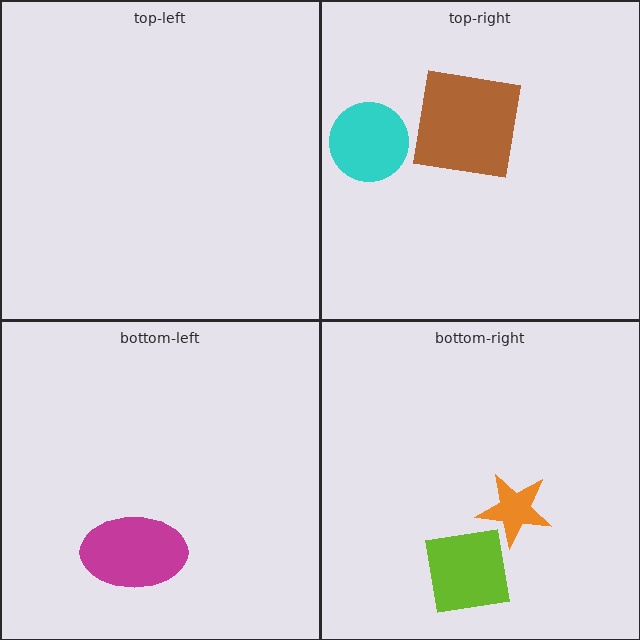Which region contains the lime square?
The bottom-right region.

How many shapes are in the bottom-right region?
2.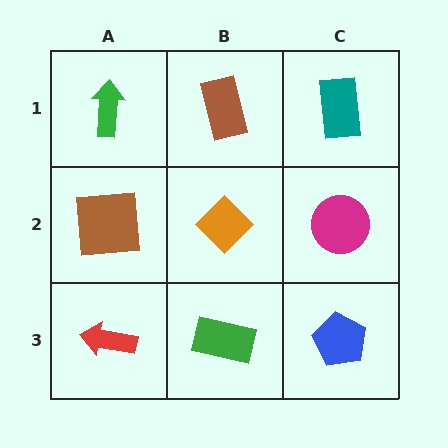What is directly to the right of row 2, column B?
A magenta circle.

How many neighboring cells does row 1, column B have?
3.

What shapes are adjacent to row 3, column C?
A magenta circle (row 2, column C), a green rectangle (row 3, column B).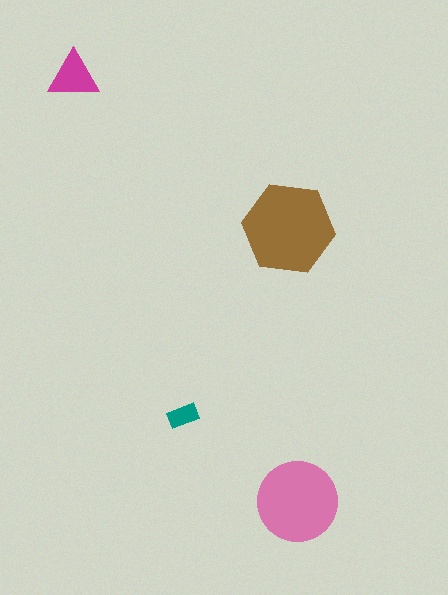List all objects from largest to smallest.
The brown hexagon, the pink circle, the magenta triangle, the teal rectangle.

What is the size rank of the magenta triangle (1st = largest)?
3rd.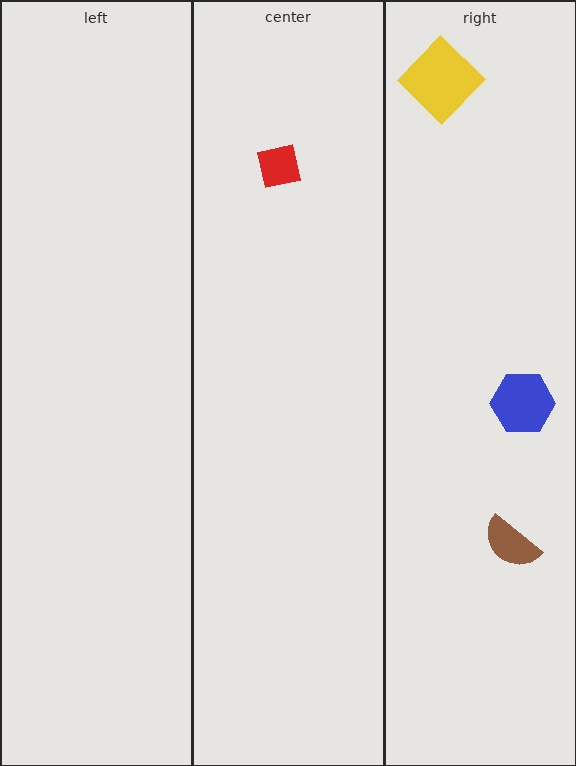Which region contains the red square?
The center region.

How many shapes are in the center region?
1.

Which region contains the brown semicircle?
The right region.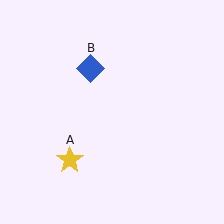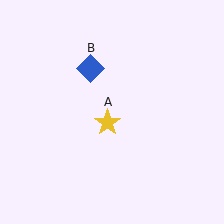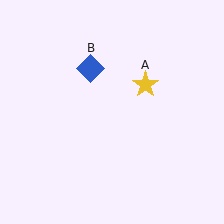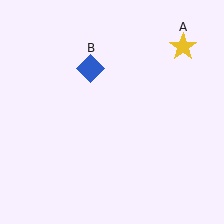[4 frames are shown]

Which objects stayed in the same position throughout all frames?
Blue diamond (object B) remained stationary.